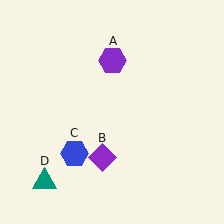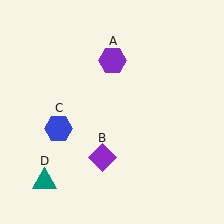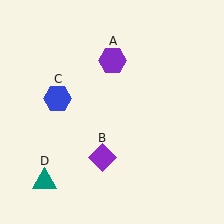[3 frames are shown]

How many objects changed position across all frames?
1 object changed position: blue hexagon (object C).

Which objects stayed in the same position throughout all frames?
Purple hexagon (object A) and purple diamond (object B) and teal triangle (object D) remained stationary.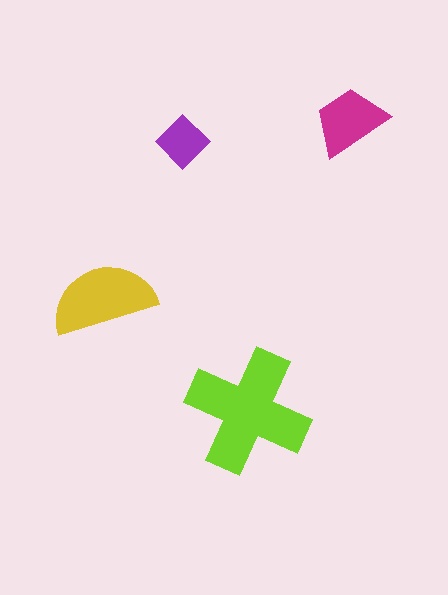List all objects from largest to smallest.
The lime cross, the yellow semicircle, the magenta trapezoid, the purple diamond.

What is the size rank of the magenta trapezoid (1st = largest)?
3rd.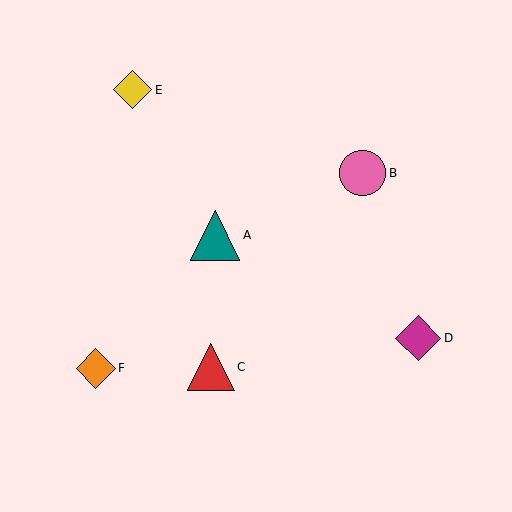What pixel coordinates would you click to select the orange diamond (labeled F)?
Click at (96, 368) to select the orange diamond F.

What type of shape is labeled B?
Shape B is a pink circle.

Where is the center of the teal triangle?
The center of the teal triangle is at (215, 235).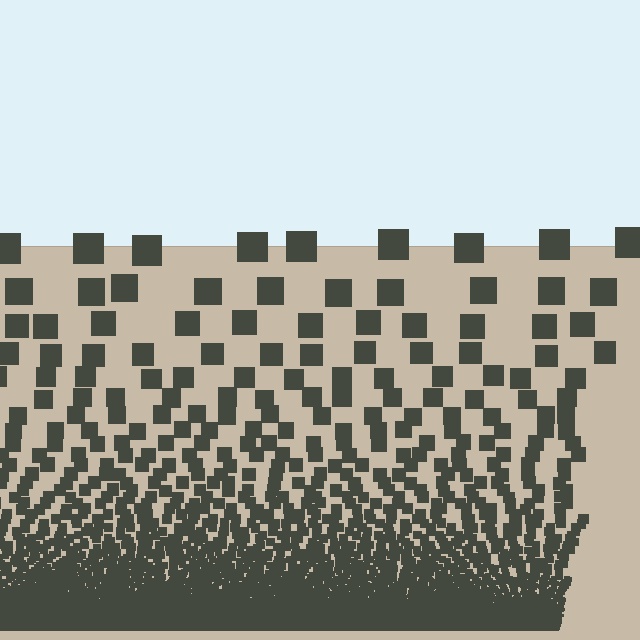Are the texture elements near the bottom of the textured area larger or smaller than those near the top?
Smaller. The gradient is inverted — elements near the bottom are smaller and denser.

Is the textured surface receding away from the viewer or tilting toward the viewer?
The surface appears to tilt toward the viewer. Texture elements get larger and sparser toward the top.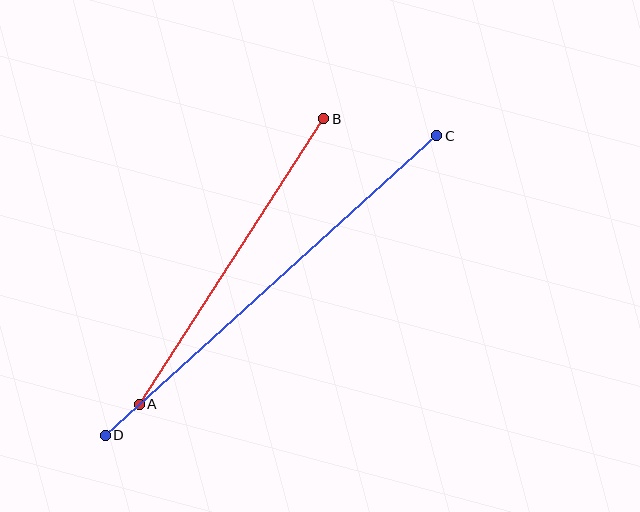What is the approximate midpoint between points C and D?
The midpoint is at approximately (271, 286) pixels.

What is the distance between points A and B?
The distance is approximately 340 pixels.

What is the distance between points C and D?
The distance is approximately 447 pixels.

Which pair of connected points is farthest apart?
Points C and D are farthest apart.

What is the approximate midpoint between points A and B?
The midpoint is at approximately (231, 262) pixels.